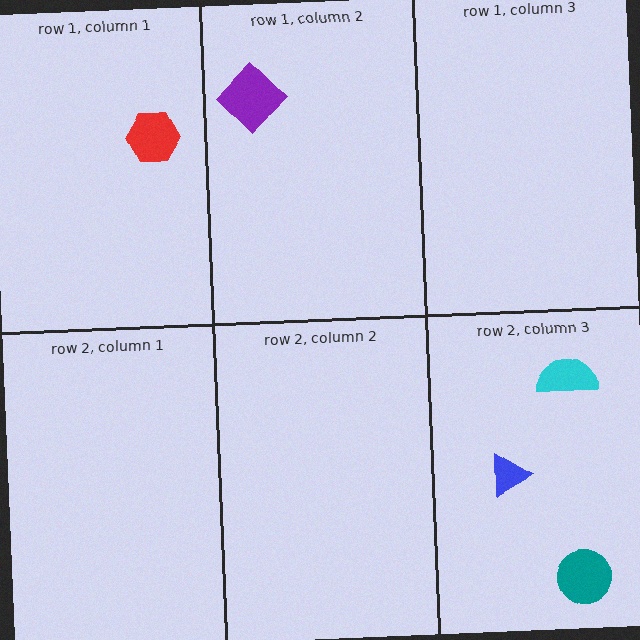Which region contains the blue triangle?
The row 2, column 3 region.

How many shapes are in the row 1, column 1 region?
1.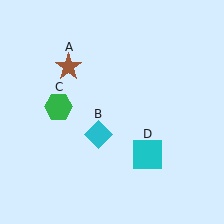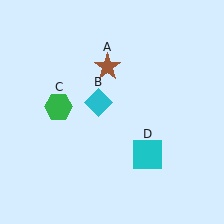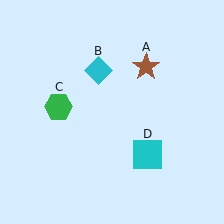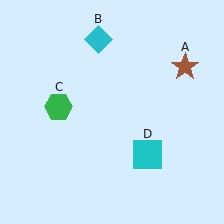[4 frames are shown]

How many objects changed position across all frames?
2 objects changed position: brown star (object A), cyan diamond (object B).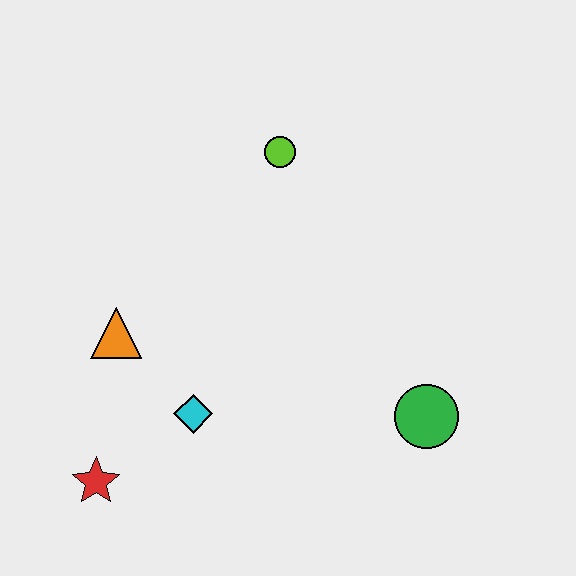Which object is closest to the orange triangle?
The cyan diamond is closest to the orange triangle.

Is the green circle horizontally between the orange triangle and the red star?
No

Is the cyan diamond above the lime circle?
No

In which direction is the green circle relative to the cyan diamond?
The green circle is to the right of the cyan diamond.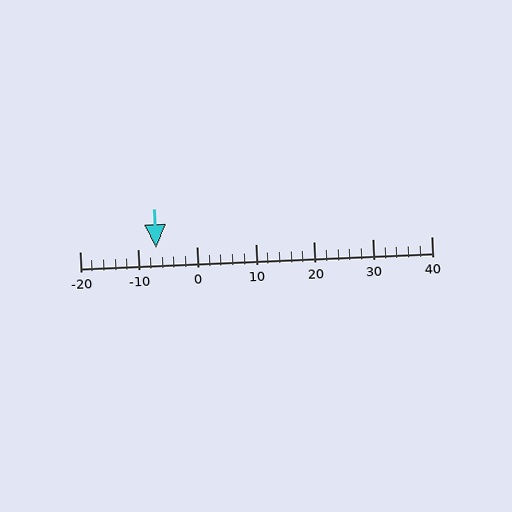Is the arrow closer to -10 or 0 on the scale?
The arrow is closer to -10.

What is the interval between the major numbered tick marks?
The major tick marks are spaced 10 units apart.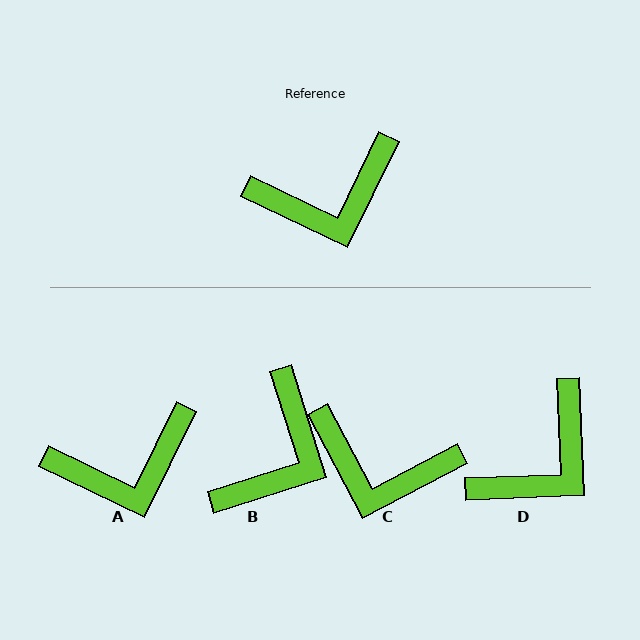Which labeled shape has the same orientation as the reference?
A.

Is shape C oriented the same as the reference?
No, it is off by about 36 degrees.